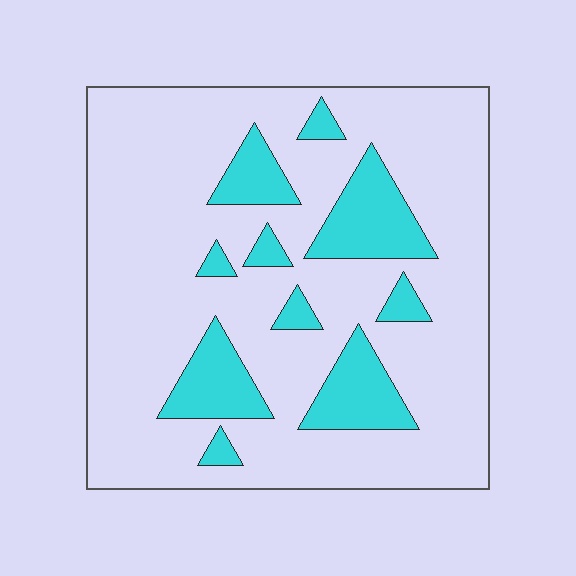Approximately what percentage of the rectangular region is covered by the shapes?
Approximately 20%.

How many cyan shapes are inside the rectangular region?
10.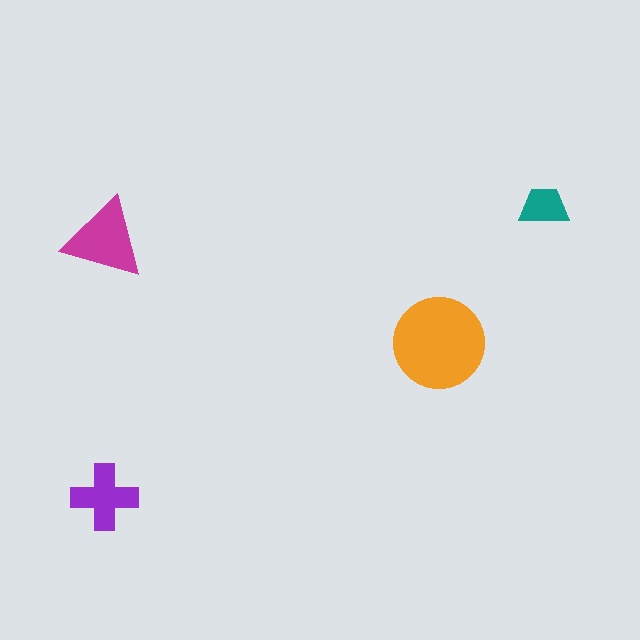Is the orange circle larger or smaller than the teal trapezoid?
Larger.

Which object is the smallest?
The teal trapezoid.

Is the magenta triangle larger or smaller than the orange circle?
Smaller.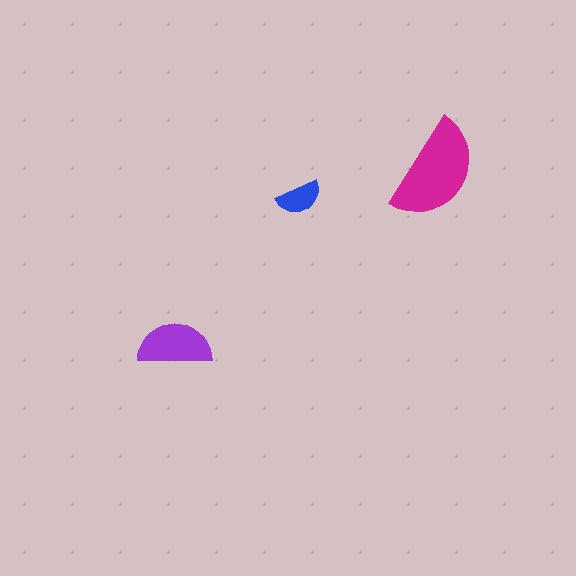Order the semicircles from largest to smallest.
the magenta one, the purple one, the blue one.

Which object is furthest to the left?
The purple semicircle is leftmost.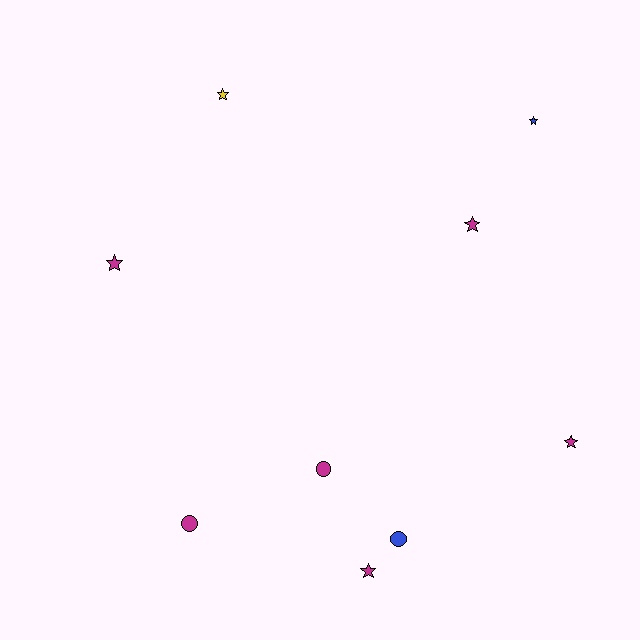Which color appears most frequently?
Magenta, with 6 objects.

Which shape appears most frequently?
Star, with 6 objects.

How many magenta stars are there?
There are 4 magenta stars.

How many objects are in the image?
There are 9 objects.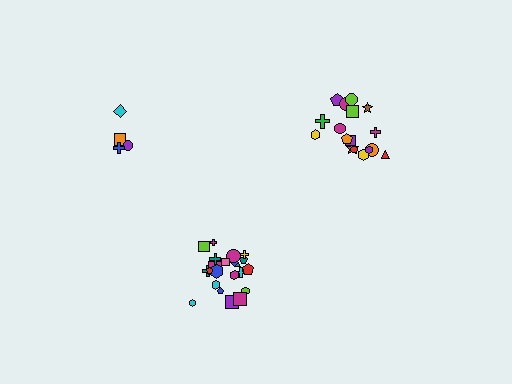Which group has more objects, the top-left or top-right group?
The top-right group.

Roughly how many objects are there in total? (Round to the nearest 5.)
Roughly 45 objects in total.